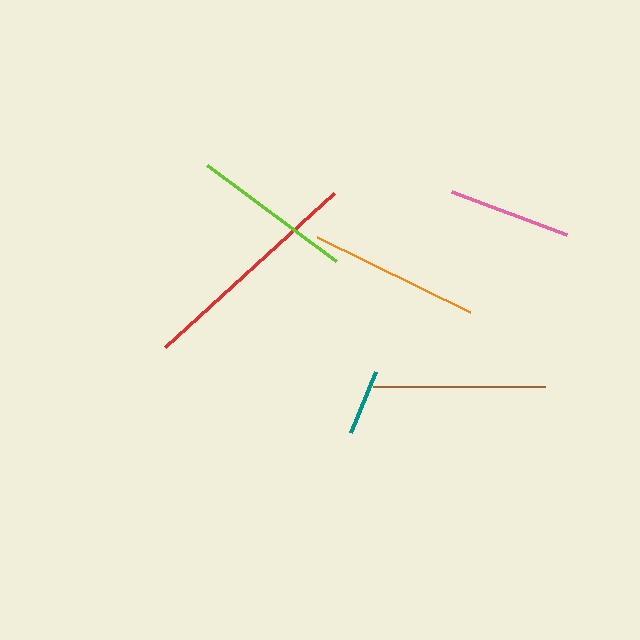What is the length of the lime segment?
The lime segment is approximately 161 pixels long.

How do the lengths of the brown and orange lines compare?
The brown and orange lines are approximately the same length.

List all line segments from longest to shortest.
From longest to shortest: red, brown, orange, lime, pink, teal.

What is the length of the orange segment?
The orange segment is approximately 170 pixels long.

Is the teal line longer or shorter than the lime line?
The lime line is longer than the teal line.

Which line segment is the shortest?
The teal line is the shortest at approximately 66 pixels.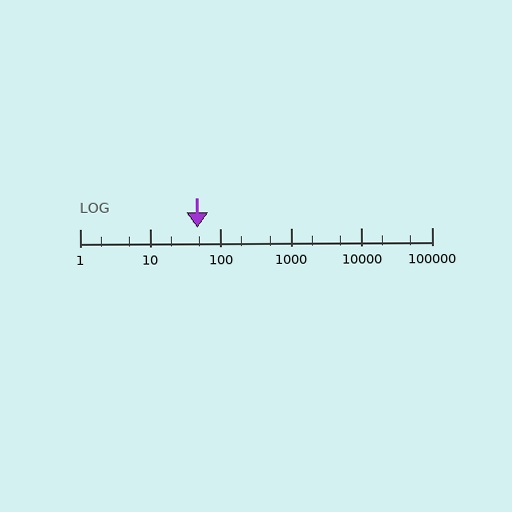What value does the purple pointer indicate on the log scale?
The pointer indicates approximately 47.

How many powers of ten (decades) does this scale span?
The scale spans 5 decades, from 1 to 100000.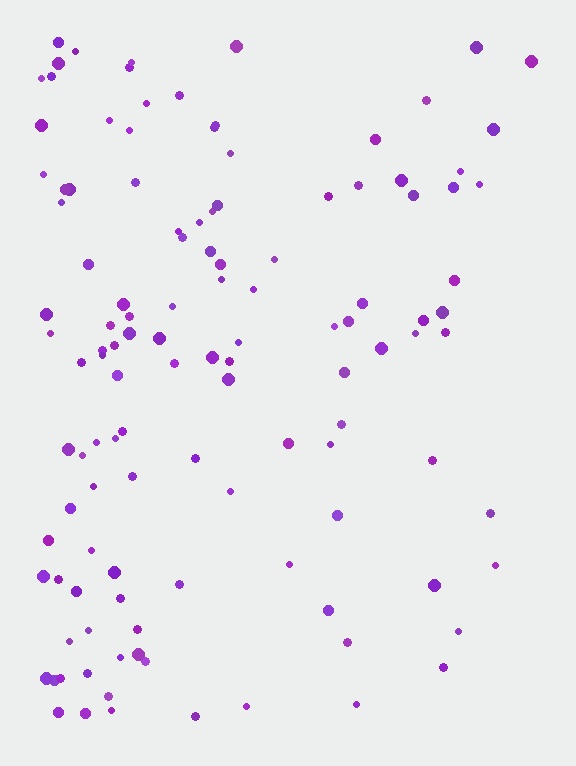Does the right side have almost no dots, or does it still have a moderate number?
Still a moderate number, just noticeably fewer than the left.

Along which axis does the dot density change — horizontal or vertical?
Horizontal.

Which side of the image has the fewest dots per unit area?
The right.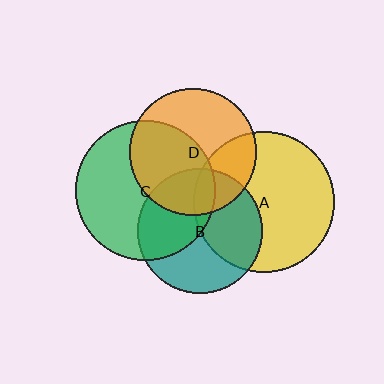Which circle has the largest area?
Circle A (yellow).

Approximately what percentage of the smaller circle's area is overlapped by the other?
Approximately 45%.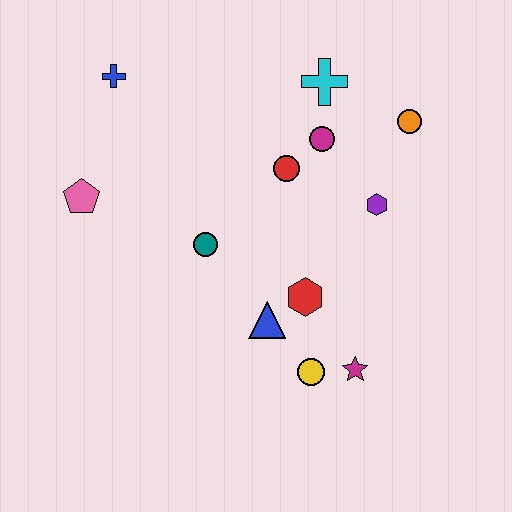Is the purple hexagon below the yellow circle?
No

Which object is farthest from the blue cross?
The magenta star is farthest from the blue cross.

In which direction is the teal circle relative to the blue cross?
The teal circle is below the blue cross.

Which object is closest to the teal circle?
The blue triangle is closest to the teal circle.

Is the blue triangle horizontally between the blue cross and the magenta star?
Yes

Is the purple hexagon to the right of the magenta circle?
Yes